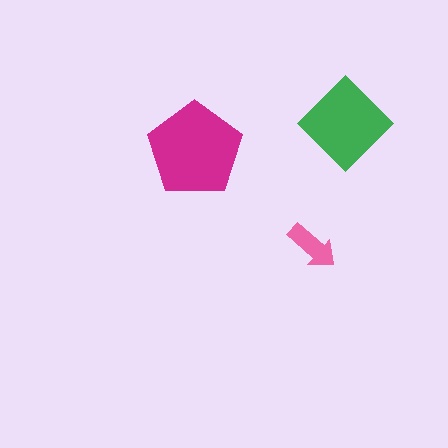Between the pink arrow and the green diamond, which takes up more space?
The green diamond.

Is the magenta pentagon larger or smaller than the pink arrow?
Larger.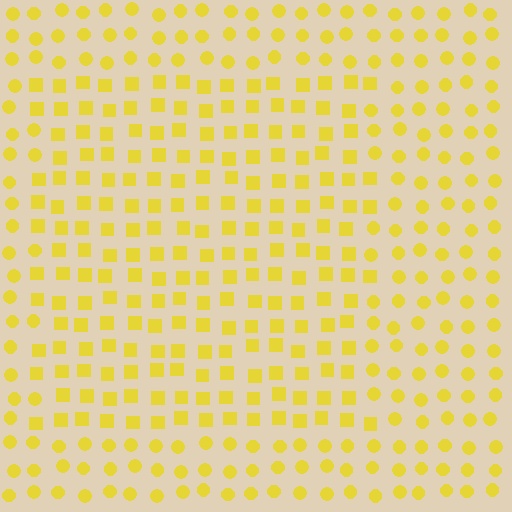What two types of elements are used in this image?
The image uses squares inside the rectangle region and circles outside it.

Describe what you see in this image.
The image is filled with small yellow elements arranged in a uniform grid. A rectangle-shaped region contains squares, while the surrounding area contains circles. The boundary is defined purely by the change in element shape.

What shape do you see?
I see a rectangle.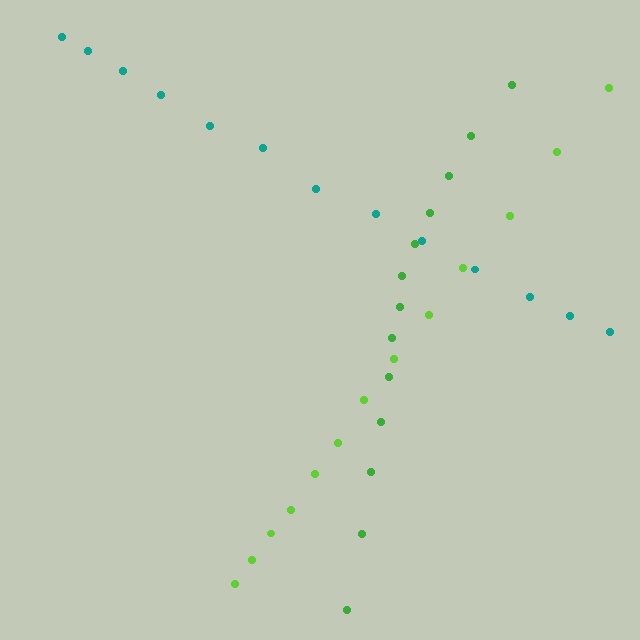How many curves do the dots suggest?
There are 3 distinct paths.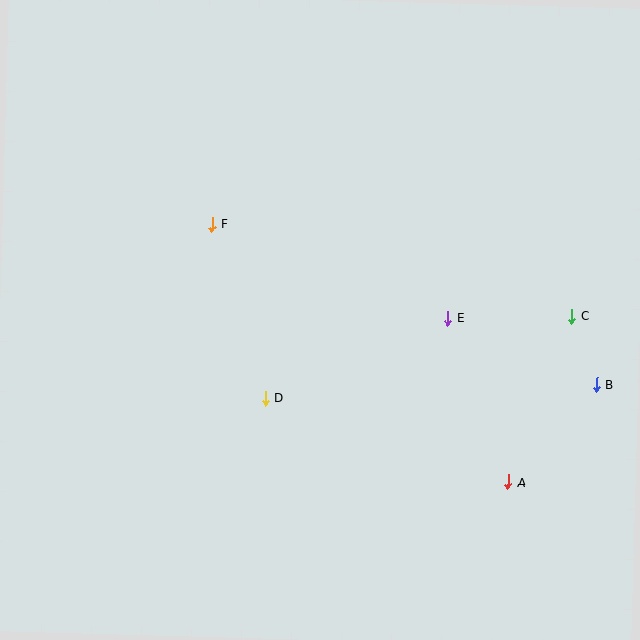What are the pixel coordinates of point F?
Point F is at (212, 224).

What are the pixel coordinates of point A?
Point A is at (508, 482).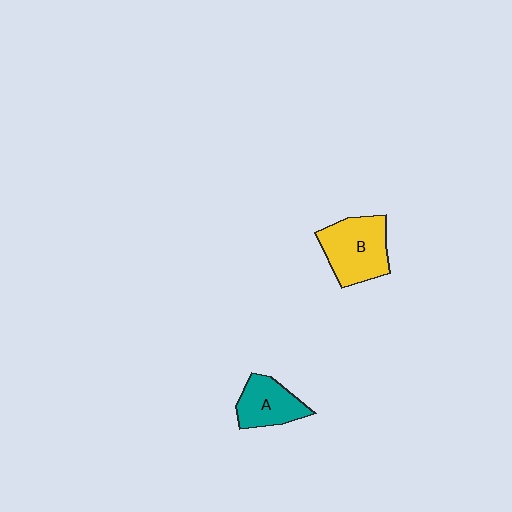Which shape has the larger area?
Shape B (yellow).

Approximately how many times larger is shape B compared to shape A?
Approximately 1.4 times.